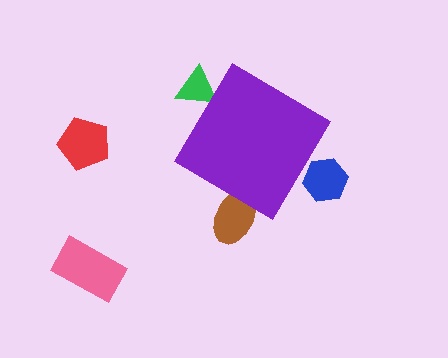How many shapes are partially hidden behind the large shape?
3 shapes are partially hidden.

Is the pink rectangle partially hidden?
No, the pink rectangle is fully visible.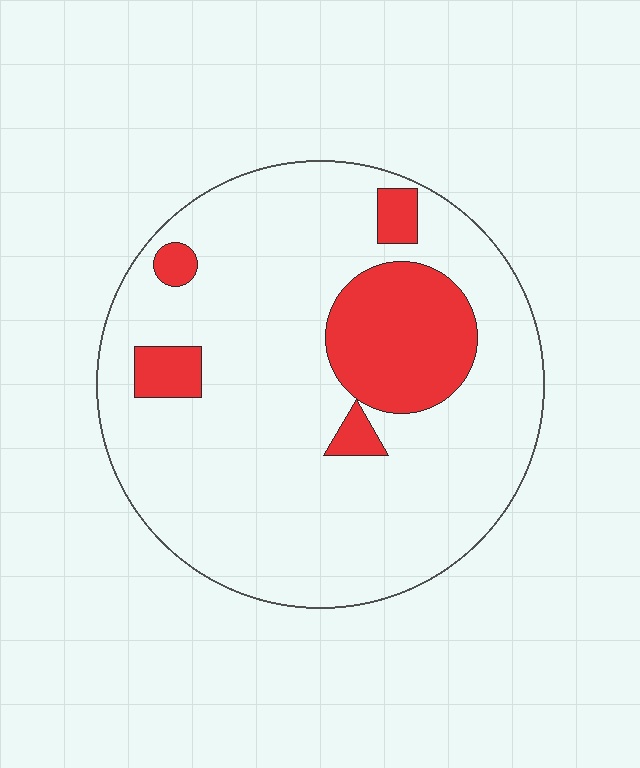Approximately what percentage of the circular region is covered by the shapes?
Approximately 15%.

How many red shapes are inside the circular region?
5.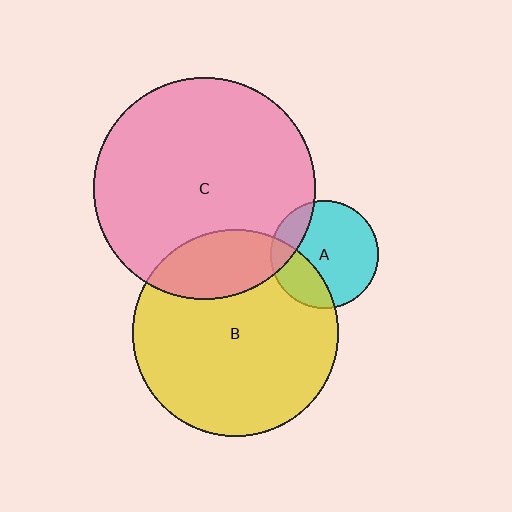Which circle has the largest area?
Circle C (pink).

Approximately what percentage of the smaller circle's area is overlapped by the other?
Approximately 20%.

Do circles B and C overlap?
Yes.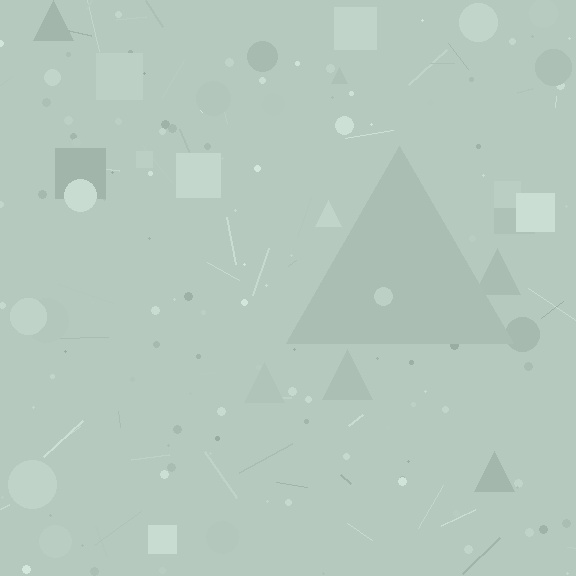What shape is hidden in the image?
A triangle is hidden in the image.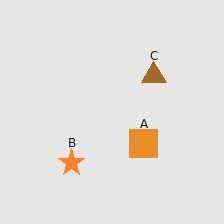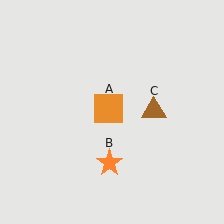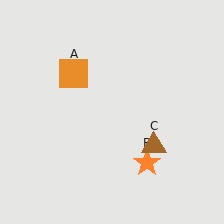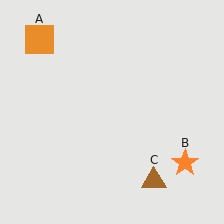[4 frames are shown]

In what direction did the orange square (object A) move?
The orange square (object A) moved up and to the left.